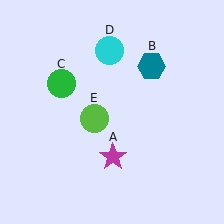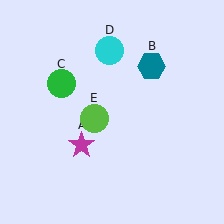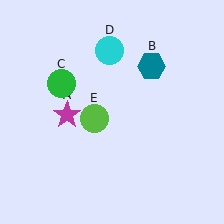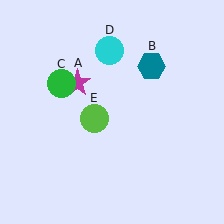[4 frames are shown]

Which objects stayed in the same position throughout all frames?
Teal hexagon (object B) and green circle (object C) and cyan circle (object D) and lime circle (object E) remained stationary.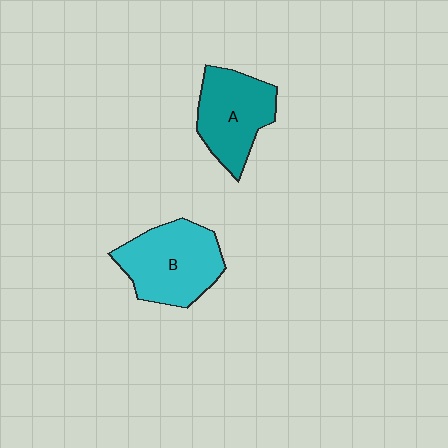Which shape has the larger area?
Shape B (cyan).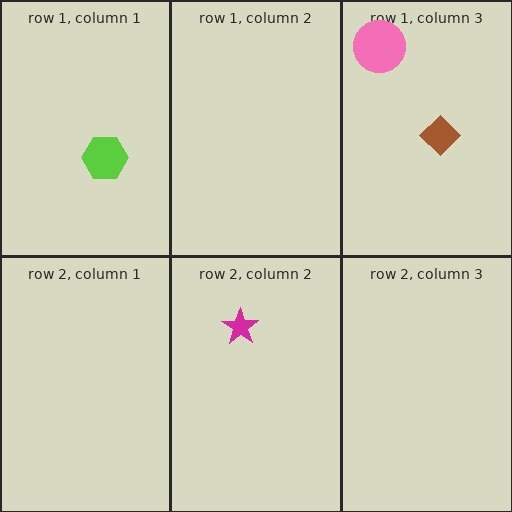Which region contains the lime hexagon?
The row 1, column 1 region.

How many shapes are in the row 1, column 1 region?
1.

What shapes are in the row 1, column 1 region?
The lime hexagon.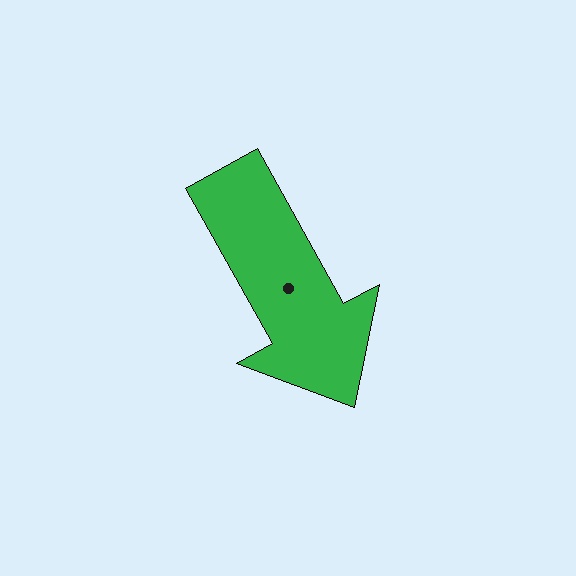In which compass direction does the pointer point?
Southeast.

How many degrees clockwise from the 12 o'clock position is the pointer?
Approximately 151 degrees.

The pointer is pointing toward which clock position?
Roughly 5 o'clock.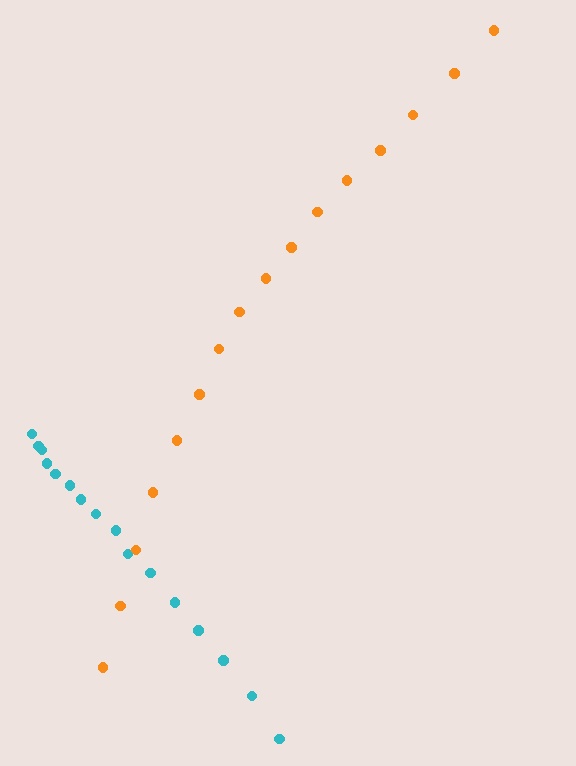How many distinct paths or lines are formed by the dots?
There are 2 distinct paths.